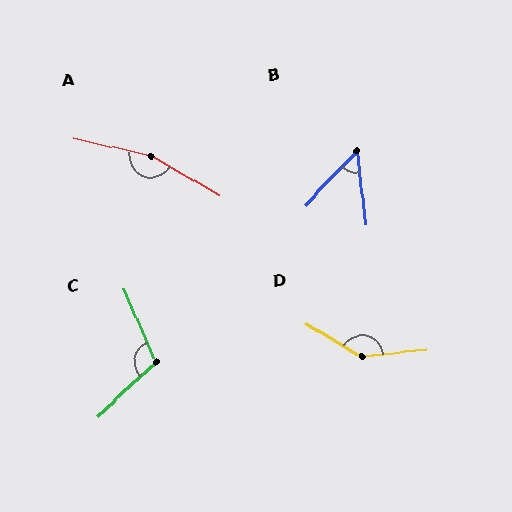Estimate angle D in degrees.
Approximately 143 degrees.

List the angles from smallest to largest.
B (51°), C (109°), D (143°), A (162°).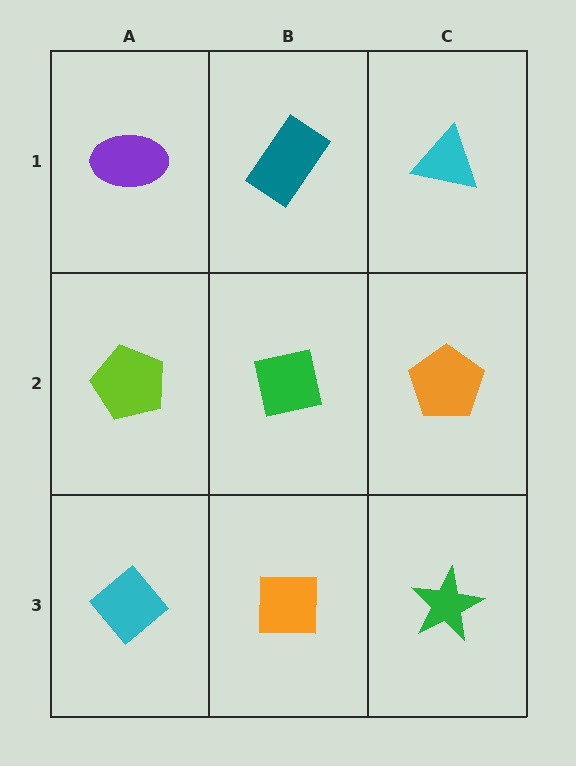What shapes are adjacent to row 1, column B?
A green square (row 2, column B), a purple ellipse (row 1, column A), a cyan triangle (row 1, column C).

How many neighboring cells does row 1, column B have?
3.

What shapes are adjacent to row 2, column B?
A teal rectangle (row 1, column B), an orange square (row 3, column B), a lime pentagon (row 2, column A), an orange pentagon (row 2, column C).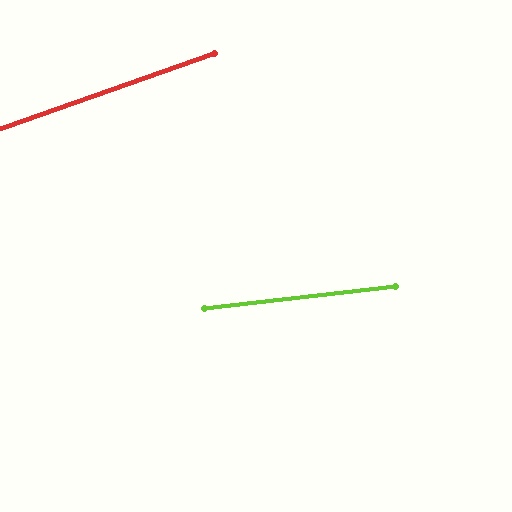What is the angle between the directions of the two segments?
Approximately 13 degrees.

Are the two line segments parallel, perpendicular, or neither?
Neither parallel nor perpendicular — they differ by about 13°.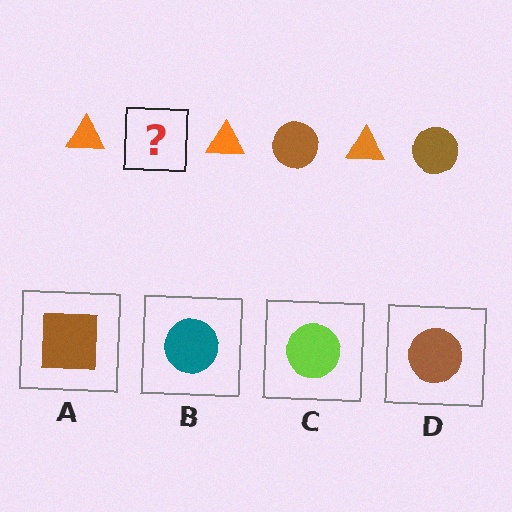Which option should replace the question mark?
Option D.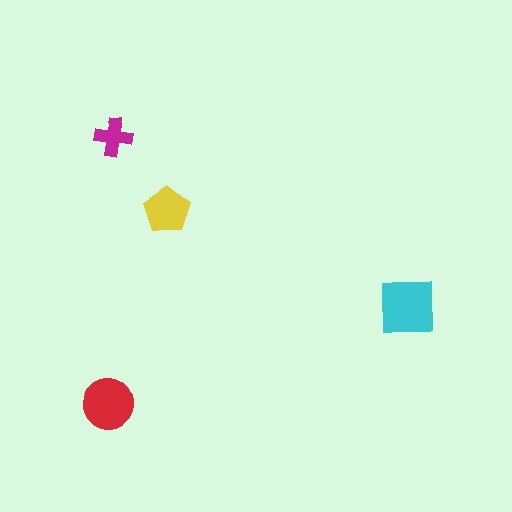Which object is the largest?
The cyan square.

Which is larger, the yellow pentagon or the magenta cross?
The yellow pentagon.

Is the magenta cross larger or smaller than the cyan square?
Smaller.